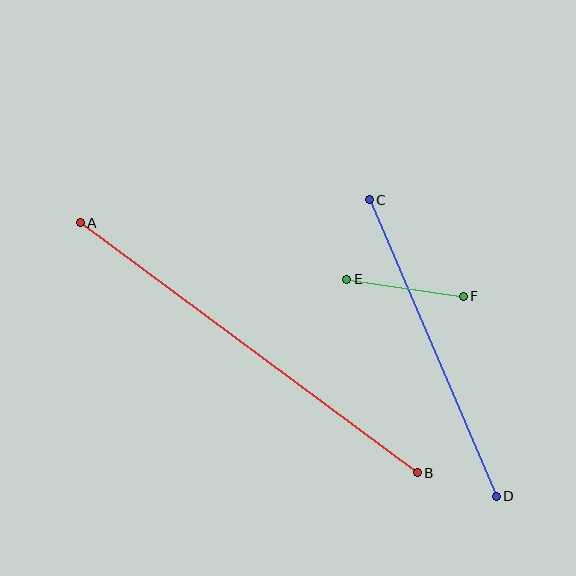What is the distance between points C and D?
The distance is approximately 323 pixels.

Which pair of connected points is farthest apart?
Points A and B are farthest apart.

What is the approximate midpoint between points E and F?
The midpoint is at approximately (405, 288) pixels.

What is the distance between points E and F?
The distance is approximately 117 pixels.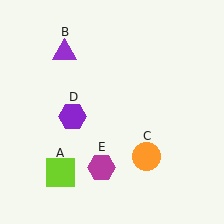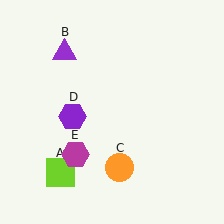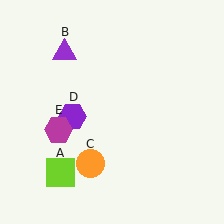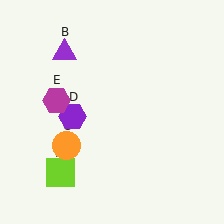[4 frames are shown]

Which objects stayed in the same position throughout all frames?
Lime square (object A) and purple triangle (object B) and purple hexagon (object D) remained stationary.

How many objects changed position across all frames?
2 objects changed position: orange circle (object C), magenta hexagon (object E).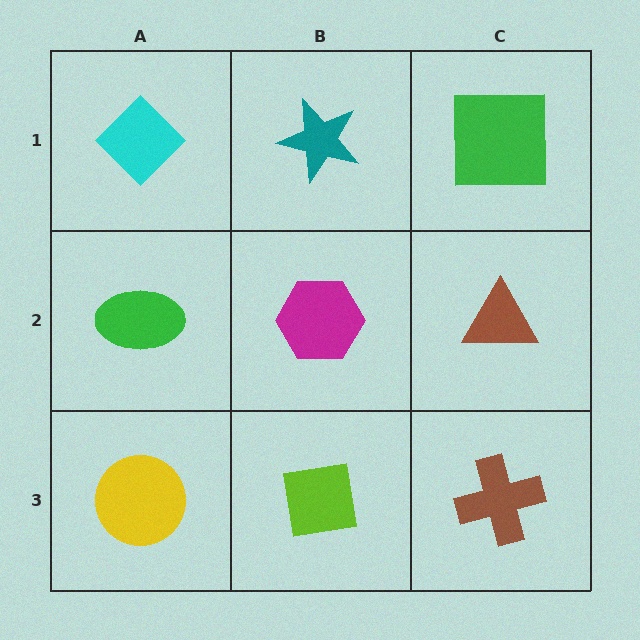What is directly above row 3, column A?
A green ellipse.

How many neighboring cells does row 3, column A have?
2.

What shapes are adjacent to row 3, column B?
A magenta hexagon (row 2, column B), a yellow circle (row 3, column A), a brown cross (row 3, column C).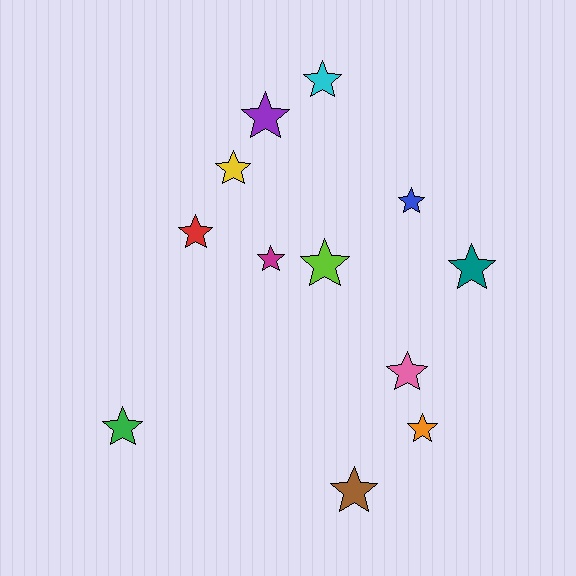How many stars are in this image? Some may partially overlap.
There are 12 stars.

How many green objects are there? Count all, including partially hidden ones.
There is 1 green object.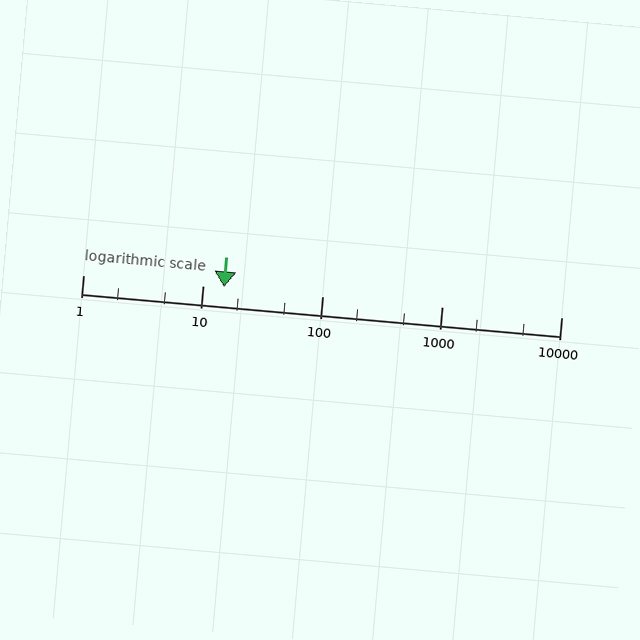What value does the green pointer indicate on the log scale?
The pointer indicates approximately 15.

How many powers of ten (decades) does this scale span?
The scale spans 4 decades, from 1 to 10000.